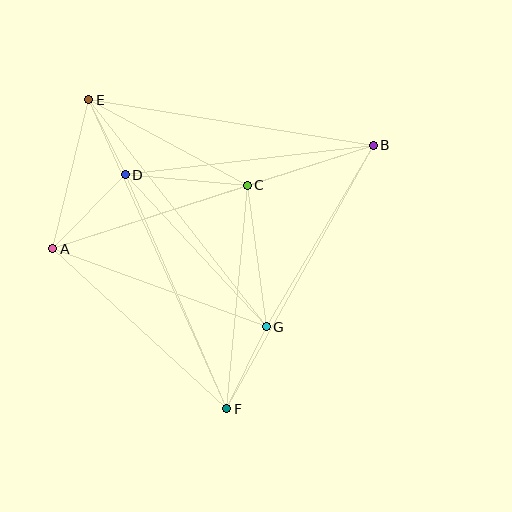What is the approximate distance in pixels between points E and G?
The distance between E and G is approximately 288 pixels.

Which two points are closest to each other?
Points D and E are closest to each other.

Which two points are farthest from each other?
Points E and F are farthest from each other.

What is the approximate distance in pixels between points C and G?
The distance between C and G is approximately 143 pixels.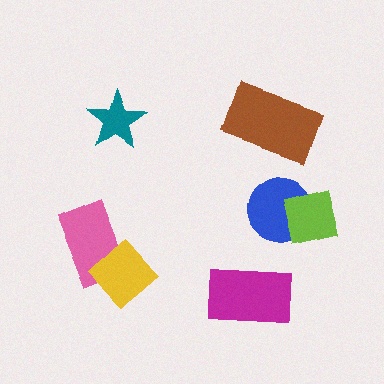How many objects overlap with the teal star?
0 objects overlap with the teal star.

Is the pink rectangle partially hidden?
Yes, it is partially covered by another shape.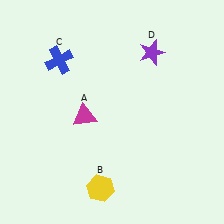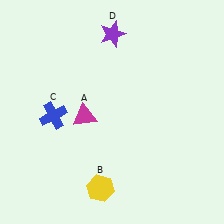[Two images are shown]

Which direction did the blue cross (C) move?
The blue cross (C) moved down.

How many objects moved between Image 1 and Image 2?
2 objects moved between the two images.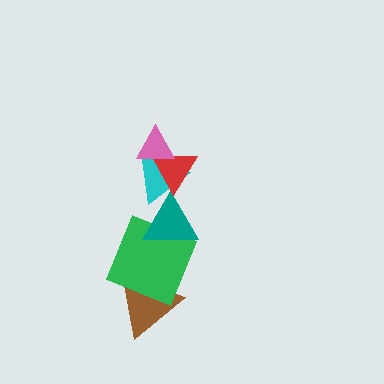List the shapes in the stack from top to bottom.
From top to bottom: the pink triangle, the red triangle, the cyan triangle, the teal triangle, the green square, the brown triangle.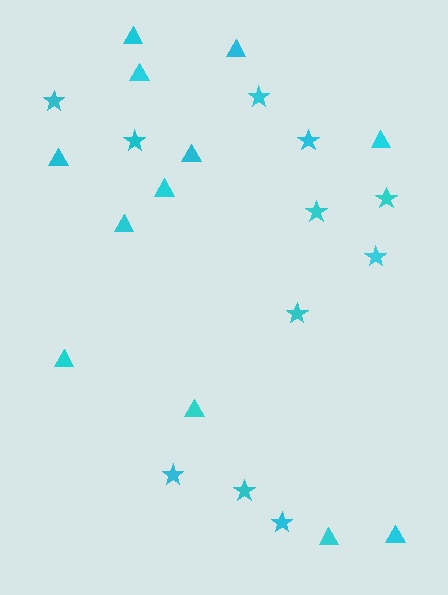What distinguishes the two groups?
There are 2 groups: one group of stars (11) and one group of triangles (12).